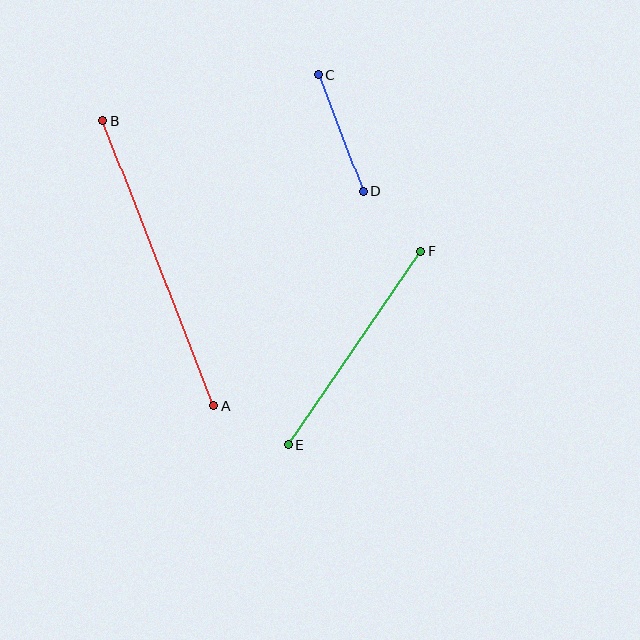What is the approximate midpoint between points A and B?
The midpoint is at approximately (158, 263) pixels.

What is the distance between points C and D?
The distance is approximately 124 pixels.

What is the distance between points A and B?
The distance is approximately 307 pixels.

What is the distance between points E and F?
The distance is approximately 234 pixels.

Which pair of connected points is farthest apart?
Points A and B are farthest apart.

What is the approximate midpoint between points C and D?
The midpoint is at approximately (341, 133) pixels.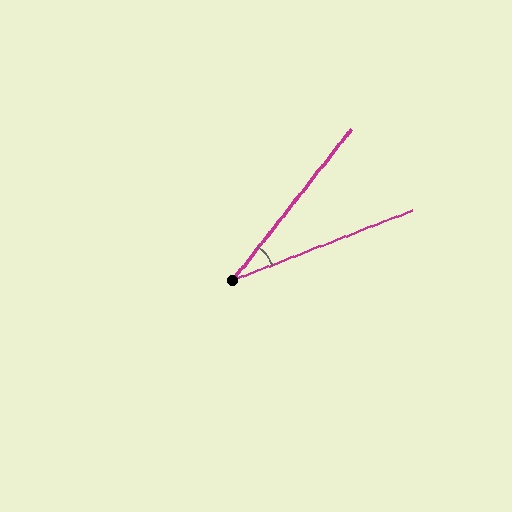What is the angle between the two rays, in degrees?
Approximately 31 degrees.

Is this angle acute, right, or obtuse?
It is acute.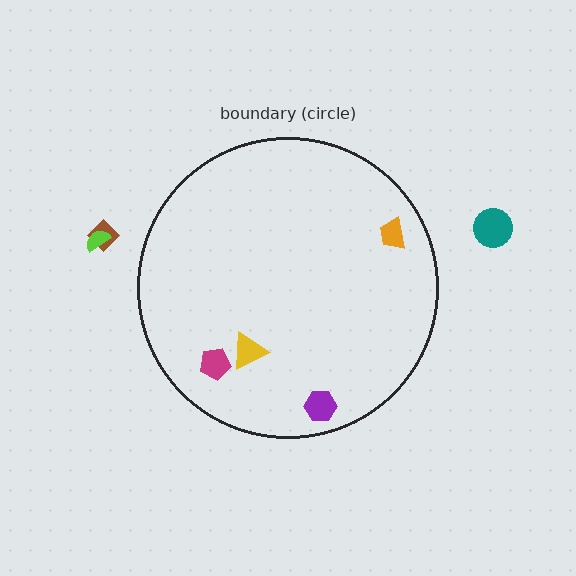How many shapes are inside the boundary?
4 inside, 3 outside.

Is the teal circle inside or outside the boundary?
Outside.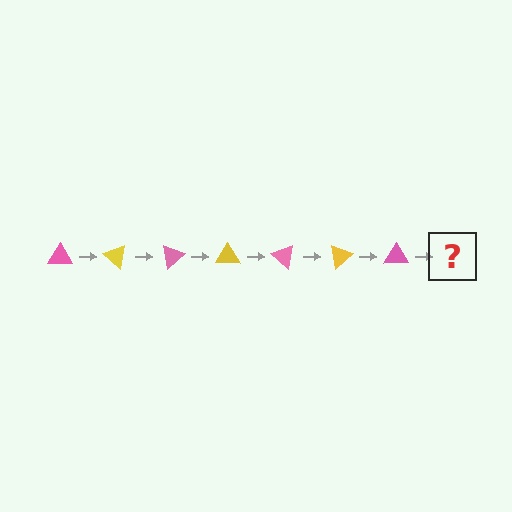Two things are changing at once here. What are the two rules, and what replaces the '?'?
The two rules are that it rotates 40 degrees each step and the color cycles through pink and yellow. The '?' should be a yellow triangle, rotated 280 degrees from the start.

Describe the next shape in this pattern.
It should be a yellow triangle, rotated 280 degrees from the start.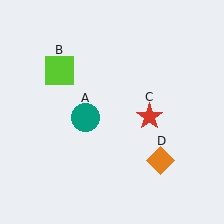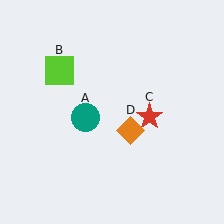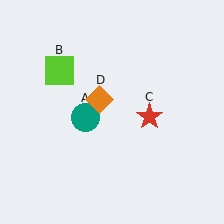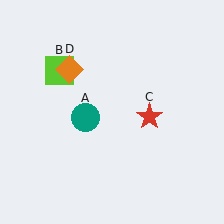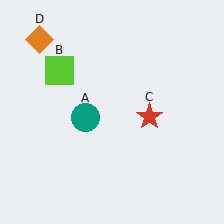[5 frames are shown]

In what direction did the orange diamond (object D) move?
The orange diamond (object D) moved up and to the left.